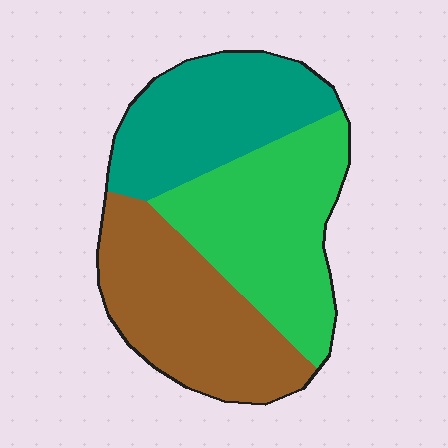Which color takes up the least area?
Teal, at roughly 30%.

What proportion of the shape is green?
Green covers around 35% of the shape.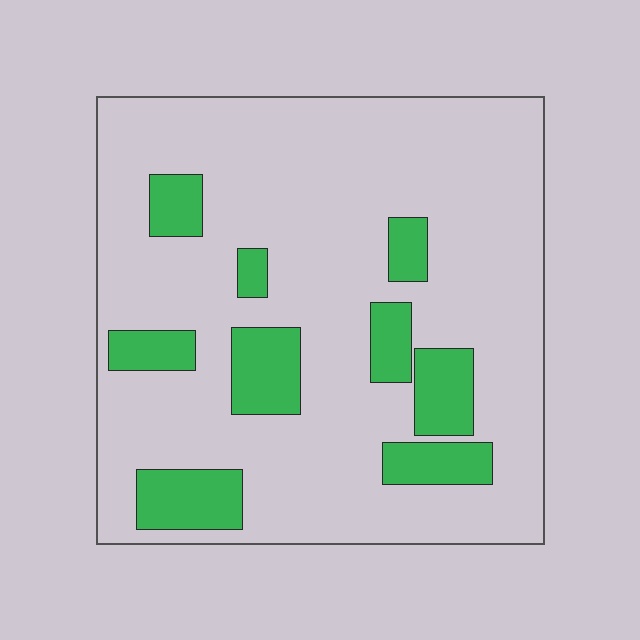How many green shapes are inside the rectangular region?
9.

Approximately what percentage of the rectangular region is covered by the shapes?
Approximately 20%.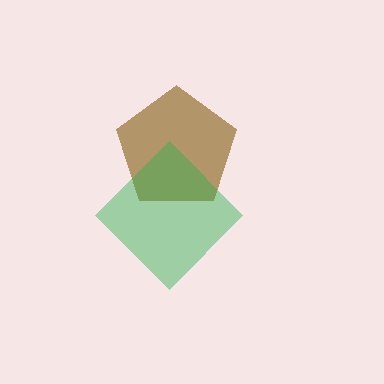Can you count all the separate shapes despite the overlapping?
Yes, there are 2 separate shapes.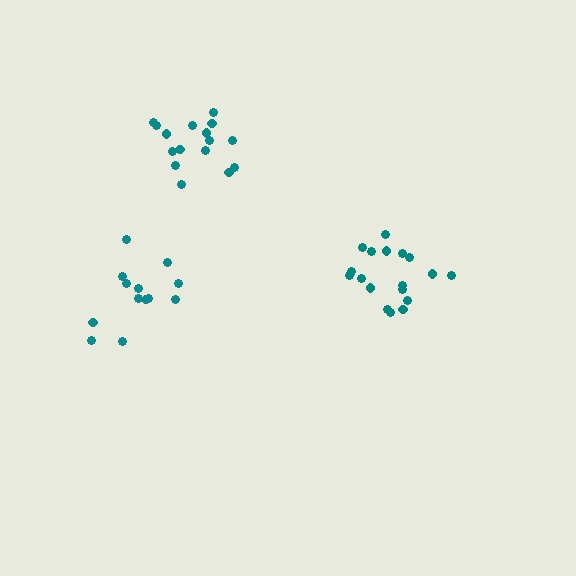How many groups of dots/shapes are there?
There are 3 groups.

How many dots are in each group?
Group 1: 18 dots, Group 2: 13 dots, Group 3: 16 dots (47 total).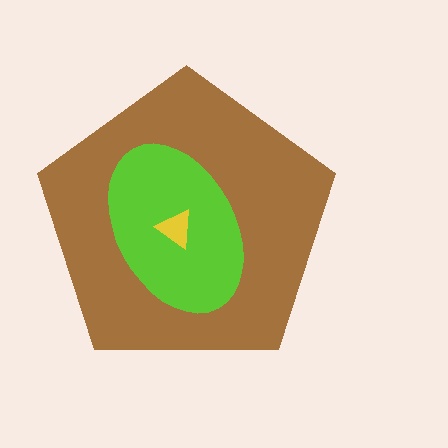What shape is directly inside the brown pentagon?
The lime ellipse.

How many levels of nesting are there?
3.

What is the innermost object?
The yellow triangle.